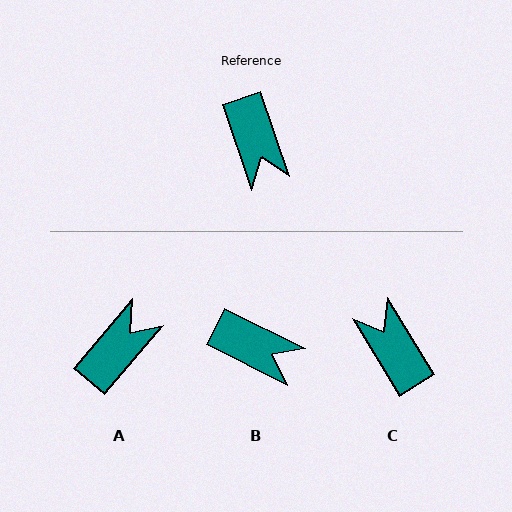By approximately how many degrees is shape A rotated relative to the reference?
Approximately 121 degrees counter-clockwise.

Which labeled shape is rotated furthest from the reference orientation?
C, about 168 degrees away.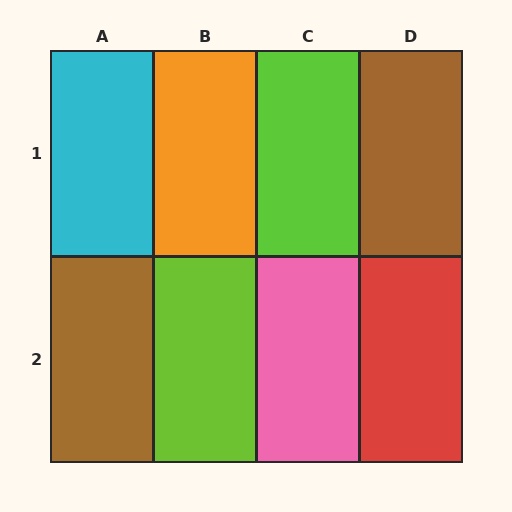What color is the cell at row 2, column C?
Pink.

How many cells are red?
1 cell is red.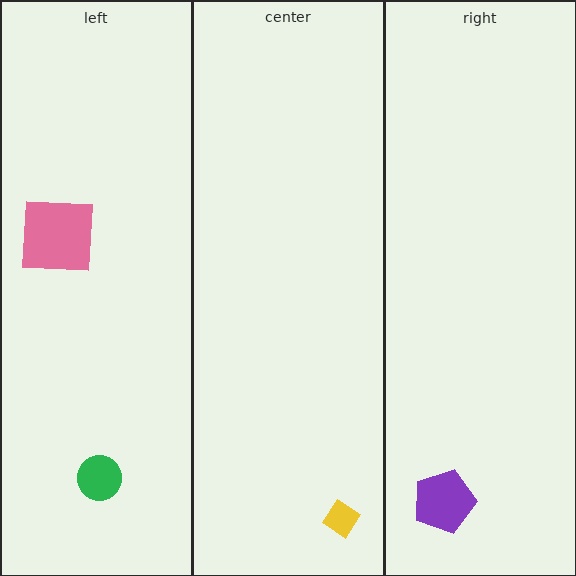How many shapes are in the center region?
1.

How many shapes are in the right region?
1.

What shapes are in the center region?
The yellow diamond.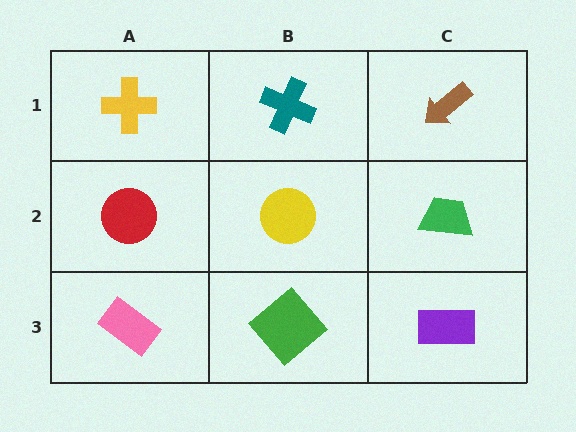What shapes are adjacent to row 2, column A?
A yellow cross (row 1, column A), a pink rectangle (row 3, column A), a yellow circle (row 2, column B).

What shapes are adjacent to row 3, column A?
A red circle (row 2, column A), a green diamond (row 3, column B).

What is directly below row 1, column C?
A green trapezoid.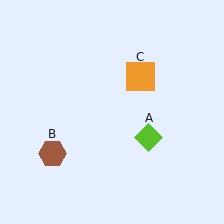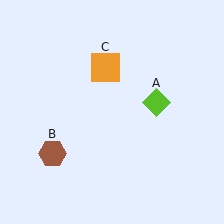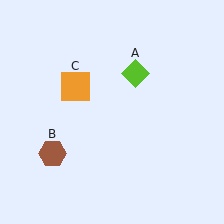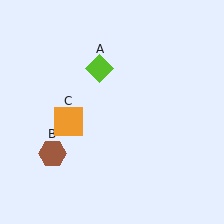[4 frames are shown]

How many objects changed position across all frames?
2 objects changed position: lime diamond (object A), orange square (object C).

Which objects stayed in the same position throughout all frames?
Brown hexagon (object B) remained stationary.